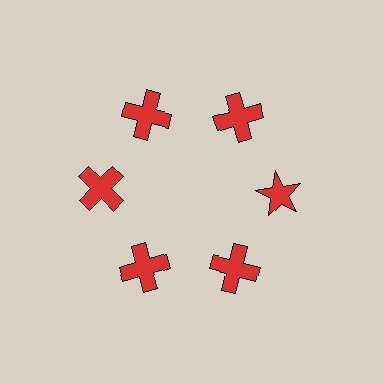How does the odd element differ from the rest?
It has a different shape: star instead of cross.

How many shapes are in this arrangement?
There are 6 shapes arranged in a ring pattern.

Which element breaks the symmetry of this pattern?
The red star at roughly the 3 o'clock position breaks the symmetry. All other shapes are red crosses.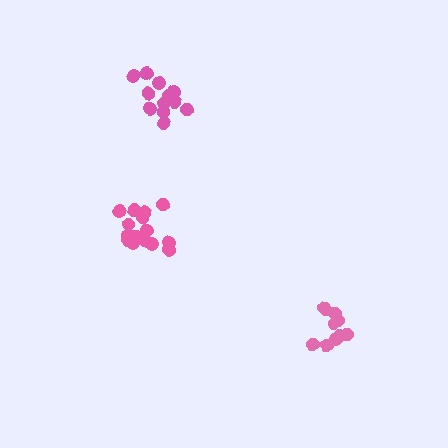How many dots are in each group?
Group 1: 15 dots, Group 2: 13 dots, Group 3: 10 dots (38 total).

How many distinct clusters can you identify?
There are 3 distinct clusters.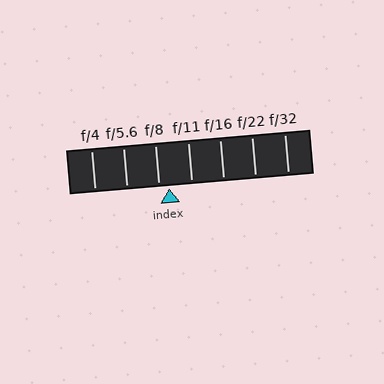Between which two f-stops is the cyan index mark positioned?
The index mark is between f/8 and f/11.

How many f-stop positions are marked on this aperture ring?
There are 7 f-stop positions marked.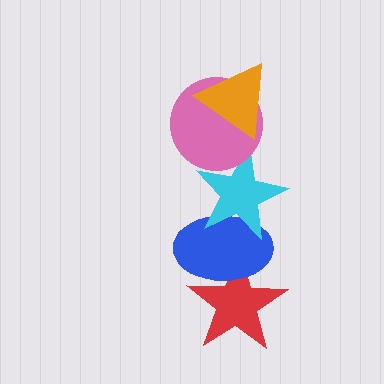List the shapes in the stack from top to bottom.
From top to bottom: the orange triangle, the pink circle, the cyan star, the blue ellipse, the red star.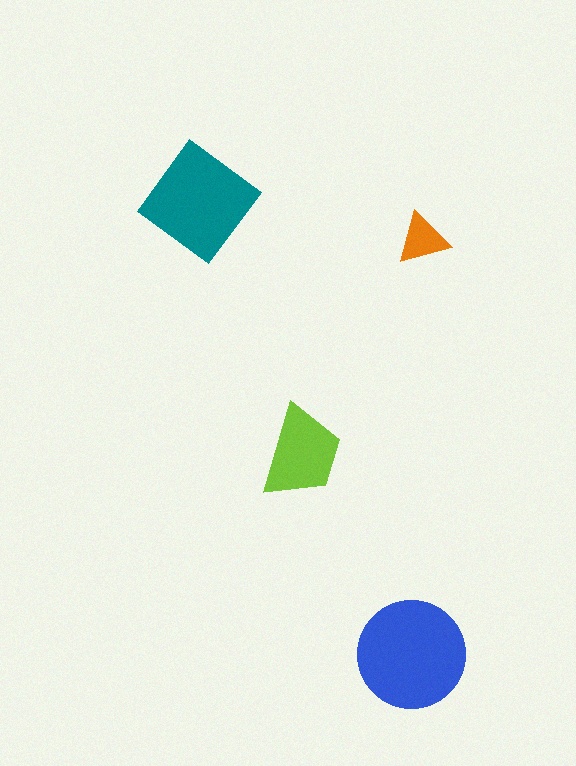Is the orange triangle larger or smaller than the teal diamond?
Smaller.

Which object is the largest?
The blue circle.